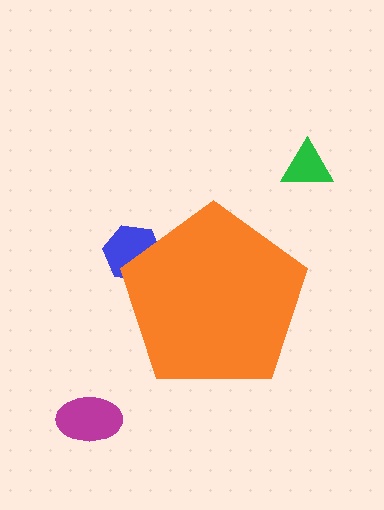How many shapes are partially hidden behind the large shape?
1 shape is partially hidden.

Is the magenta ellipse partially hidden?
No, the magenta ellipse is fully visible.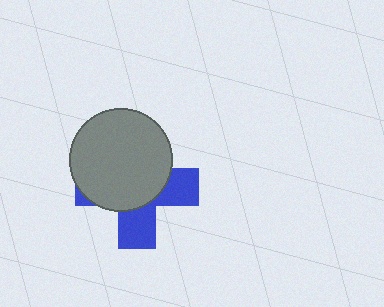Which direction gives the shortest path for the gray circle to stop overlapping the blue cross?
Moving toward the upper-left gives the shortest separation.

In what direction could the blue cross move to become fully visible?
The blue cross could move toward the lower-right. That would shift it out from behind the gray circle entirely.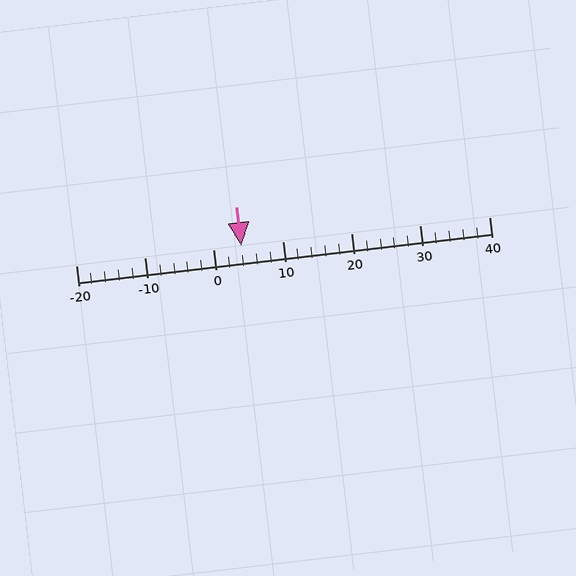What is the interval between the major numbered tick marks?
The major tick marks are spaced 10 units apart.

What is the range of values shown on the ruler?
The ruler shows values from -20 to 40.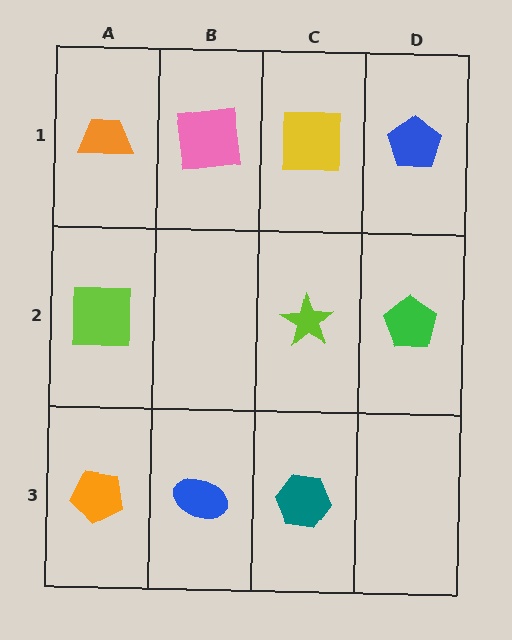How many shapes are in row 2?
3 shapes.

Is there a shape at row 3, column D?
No, that cell is empty.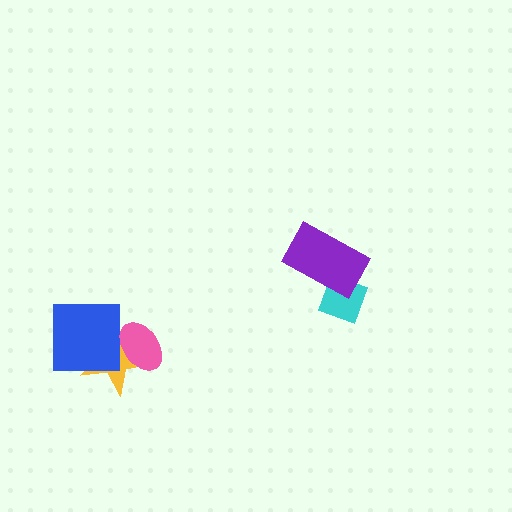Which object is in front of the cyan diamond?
The purple rectangle is in front of the cyan diamond.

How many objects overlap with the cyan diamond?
1 object overlaps with the cyan diamond.